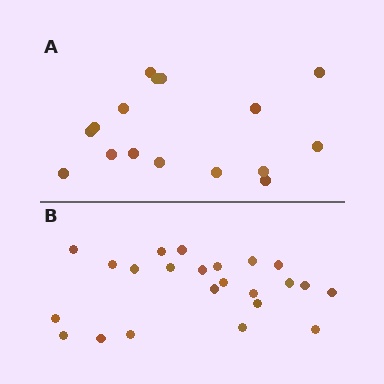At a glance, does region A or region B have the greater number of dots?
Region B (the bottom region) has more dots.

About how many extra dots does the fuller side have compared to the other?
Region B has roughly 8 or so more dots than region A.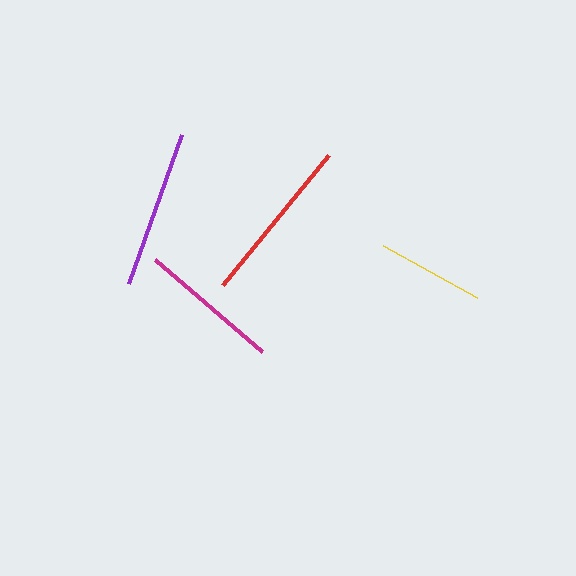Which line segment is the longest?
The red line is the longest at approximately 168 pixels.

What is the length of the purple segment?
The purple segment is approximately 159 pixels long.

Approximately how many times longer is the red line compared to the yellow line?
The red line is approximately 1.6 times the length of the yellow line.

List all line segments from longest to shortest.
From longest to shortest: red, purple, magenta, yellow.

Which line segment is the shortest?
The yellow line is the shortest at approximately 107 pixels.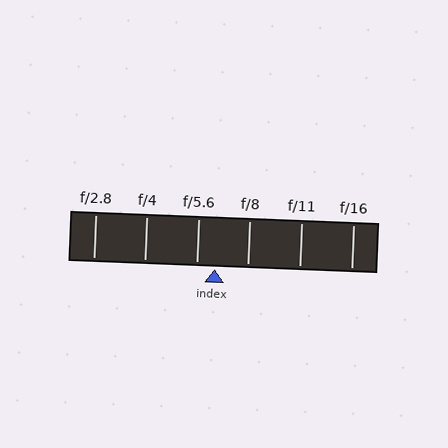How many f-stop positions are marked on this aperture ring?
There are 6 f-stop positions marked.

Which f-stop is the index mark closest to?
The index mark is closest to f/5.6.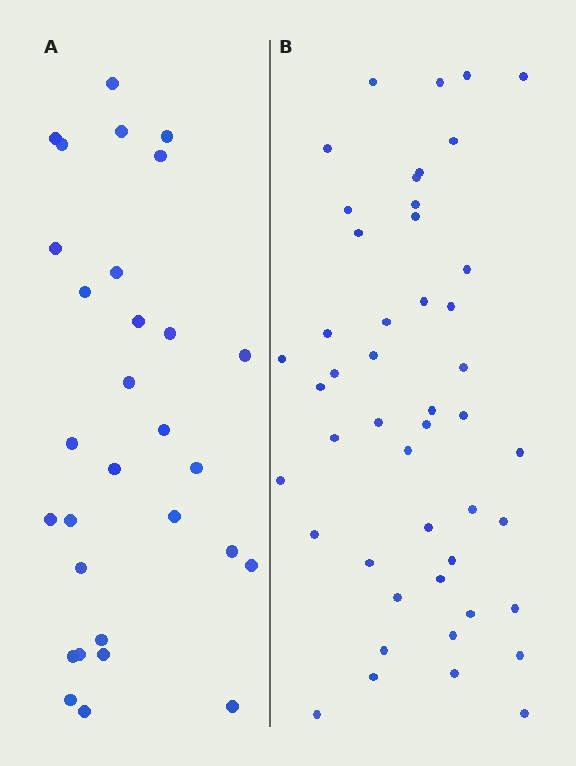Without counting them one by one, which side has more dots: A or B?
Region B (the right region) has more dots.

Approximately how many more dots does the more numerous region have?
Region B has approximately 15 more dots than region A.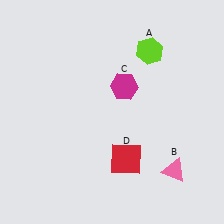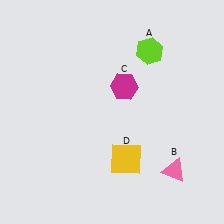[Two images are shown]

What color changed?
The square (D) changed from red in Image 1 to yellow in Image 2.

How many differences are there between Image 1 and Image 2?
There is 1 difference between the two images.